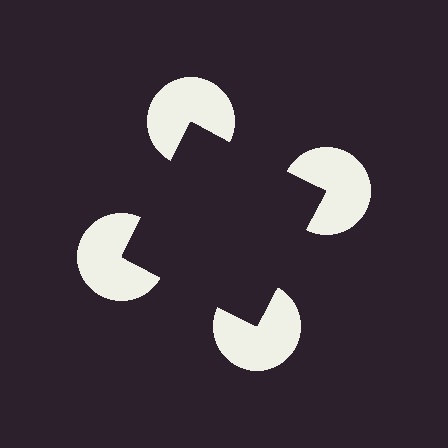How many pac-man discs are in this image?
There are 4 — one at each vertex of the illusory square.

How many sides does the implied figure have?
4 sides.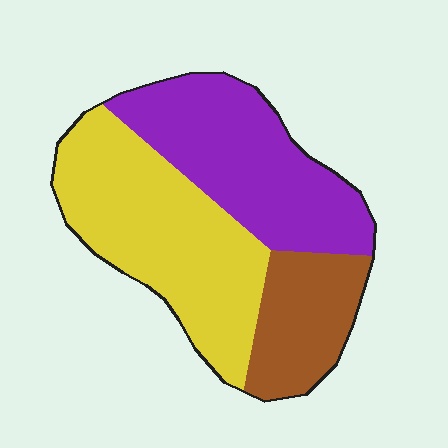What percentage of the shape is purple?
Purple takes up between a third and a half of the shape.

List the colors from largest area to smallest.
From largest to smallest: yellow, purple, brown.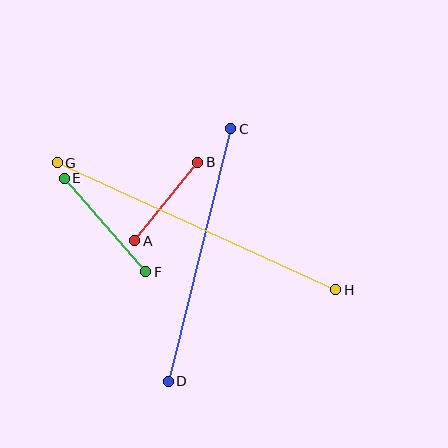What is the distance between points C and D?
The distance is approximately 260 pixels.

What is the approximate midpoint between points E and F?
The midpoint is at approximately (105, 225) pixels.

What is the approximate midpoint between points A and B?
The midpoint is at approximately (166, 201) pixels.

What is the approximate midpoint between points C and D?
The midpoint is at approximately (199, 255) pixels.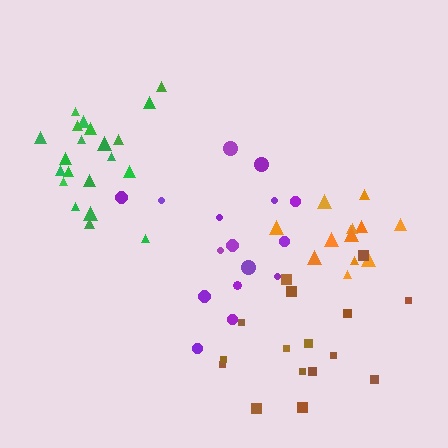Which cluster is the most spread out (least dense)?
Purple.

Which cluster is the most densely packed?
Orange.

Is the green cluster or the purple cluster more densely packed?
Green.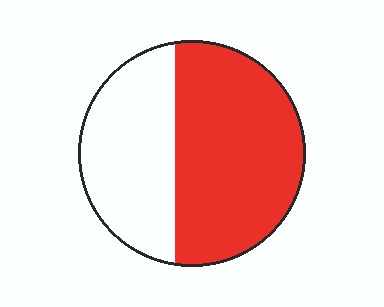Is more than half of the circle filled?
Yes.